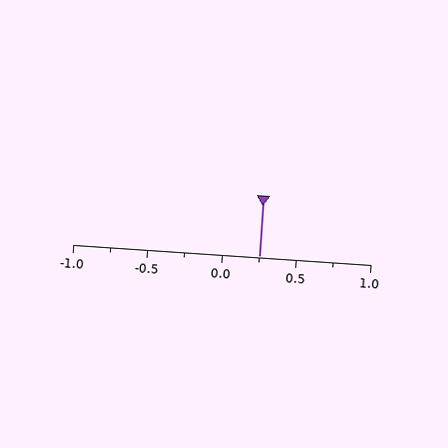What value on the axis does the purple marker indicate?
The marker indicates approximately 0.25.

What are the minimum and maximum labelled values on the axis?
The axis runs from -1.0 to 1.0.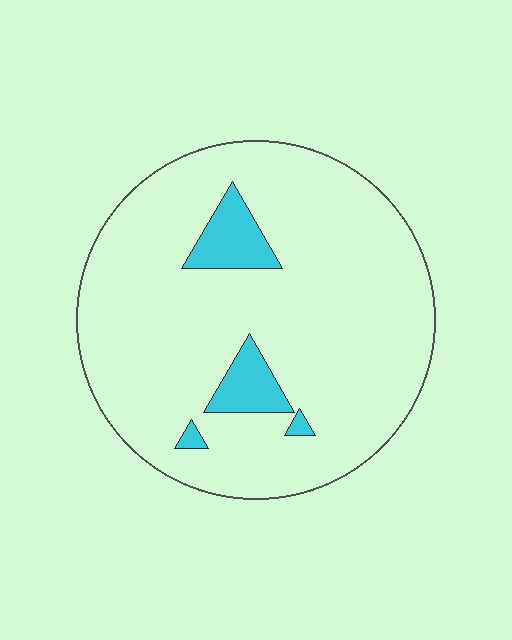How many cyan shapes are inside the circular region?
4.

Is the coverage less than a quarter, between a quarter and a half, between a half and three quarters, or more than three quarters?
Less than a quarter.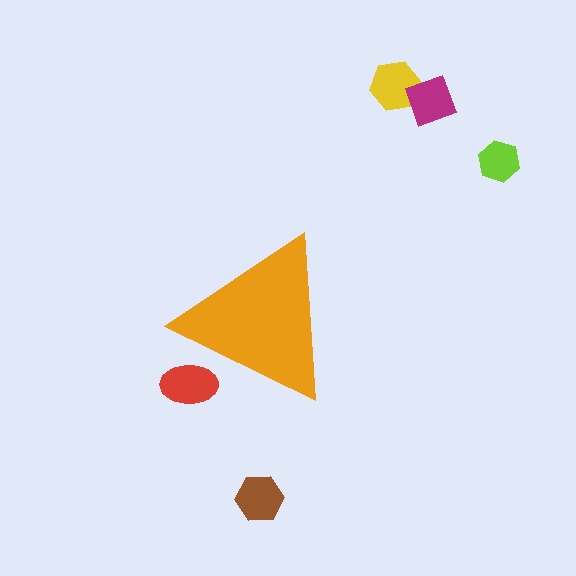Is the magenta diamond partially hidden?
No, the magenta diamond is fully visible.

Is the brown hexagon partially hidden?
No, the brown hexagon is fully visible.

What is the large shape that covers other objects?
An orange triangle.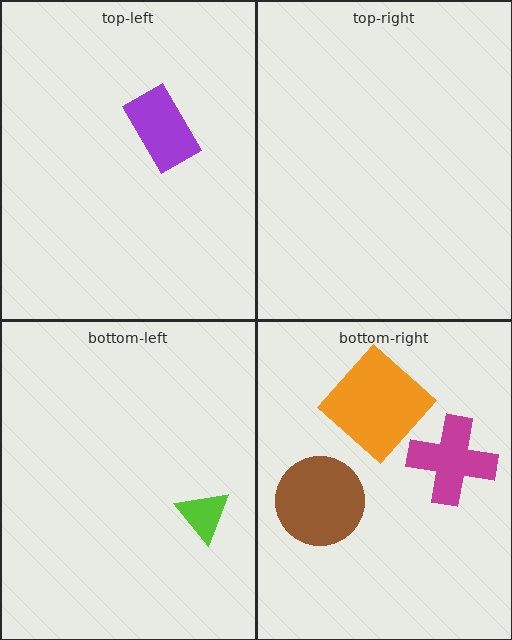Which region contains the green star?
The bottom-right region.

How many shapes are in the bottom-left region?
1.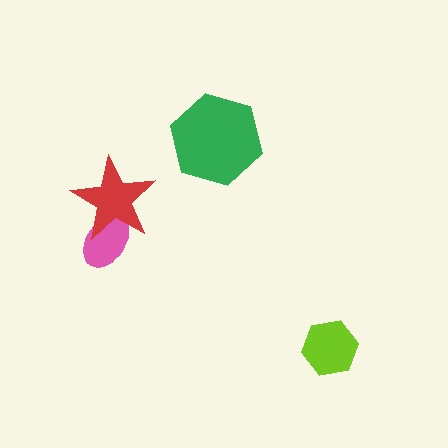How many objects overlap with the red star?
1 object overlaps with the red star.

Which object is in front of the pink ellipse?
The red star is in front of the pink ellipse.